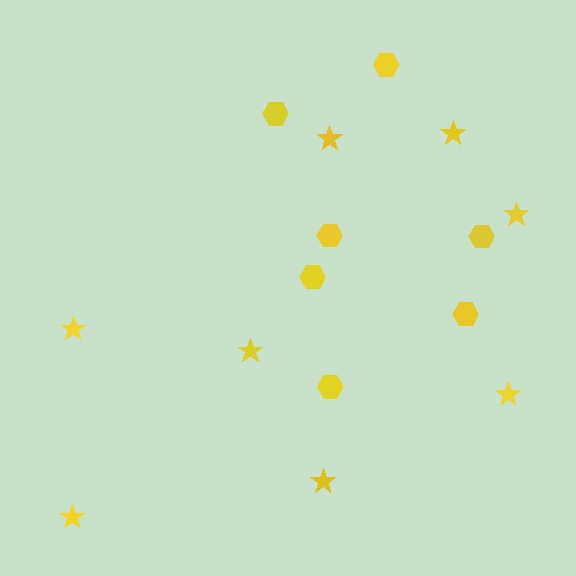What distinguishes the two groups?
There are 2 groups: one group of stars (8) and one group of hexagons (7).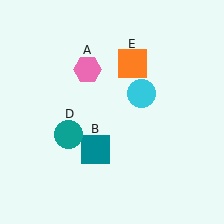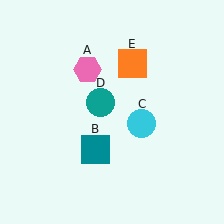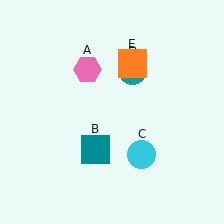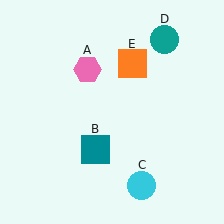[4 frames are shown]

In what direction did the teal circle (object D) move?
The teal circle (object D) moved up and to the right.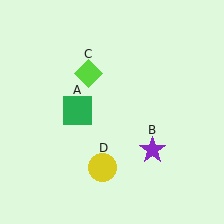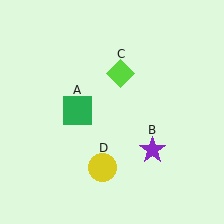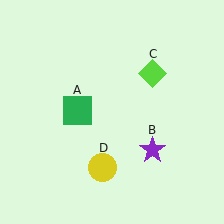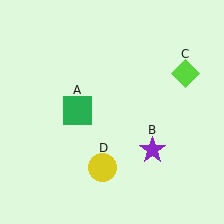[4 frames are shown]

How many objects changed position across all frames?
1 object changed position: lime diamond (object C).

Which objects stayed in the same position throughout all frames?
Green square (object A) and purple star (object B) and yellow circle (object D) remained stationary.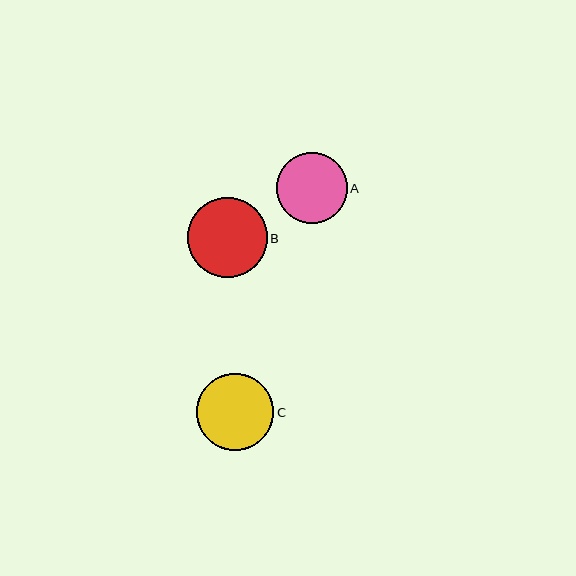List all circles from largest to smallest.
From largest to smallest: B, C, A.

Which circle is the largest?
Circle B is the largest with a size of approximately 80 pixels.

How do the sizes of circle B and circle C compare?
Circle B and circle C are approximately the same size.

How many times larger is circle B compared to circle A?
Circle B is approximately 1.1 times the size of circle A.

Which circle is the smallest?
Circle A is the smallest with a size of approximately 71 pixels.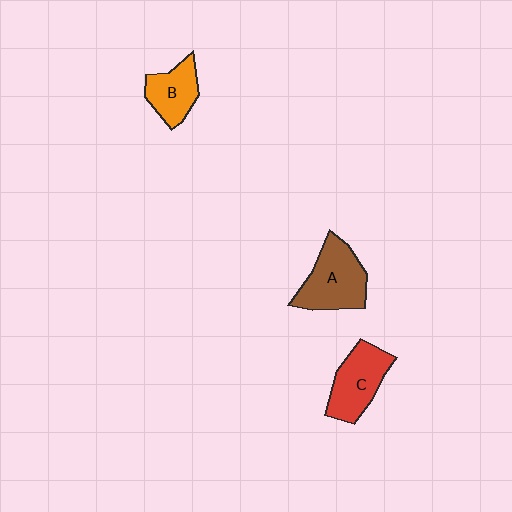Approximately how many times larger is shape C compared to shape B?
Approximately 1.3 times.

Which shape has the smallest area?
Shape B (orange).